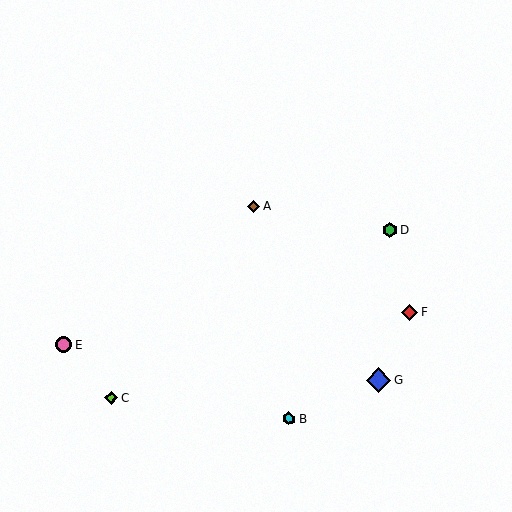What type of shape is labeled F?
Shape F is a red diamond.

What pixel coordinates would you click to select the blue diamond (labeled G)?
Click at (379, 380) to select the blue diamond G.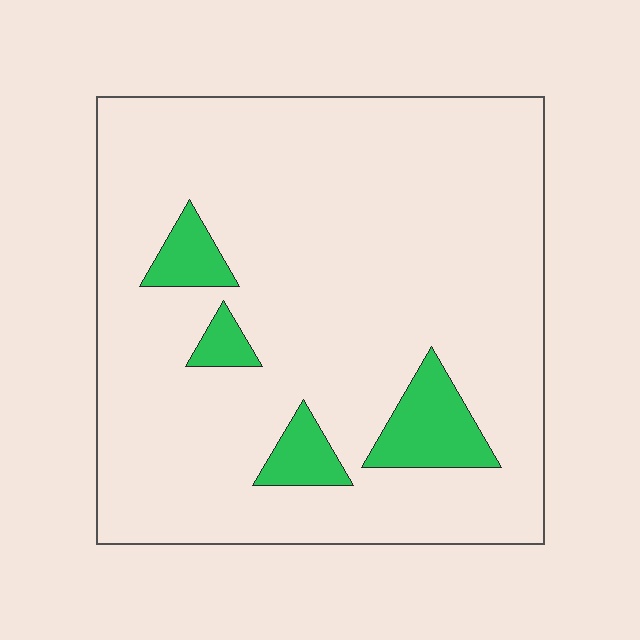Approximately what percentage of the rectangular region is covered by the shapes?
Approximately 10%.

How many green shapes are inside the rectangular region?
4.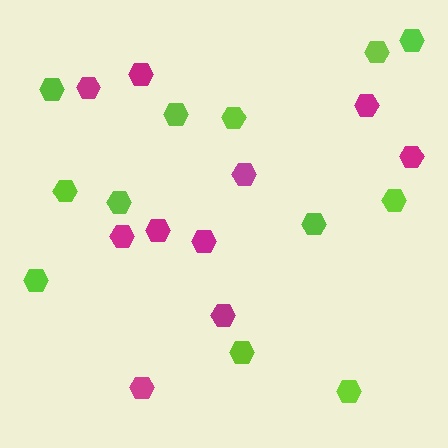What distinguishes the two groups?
There are 2 groups: one group of lime hexagons (12) and one group of magenta hexagons (10).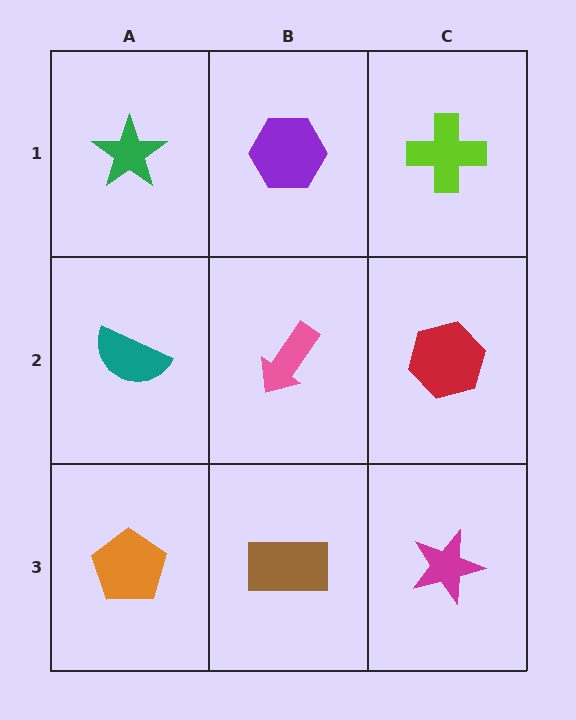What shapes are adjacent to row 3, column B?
A pink arrow (row 2, column B), an orange pentagon (row 3, column A), a magenta star (row 3, column C).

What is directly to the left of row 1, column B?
A green star.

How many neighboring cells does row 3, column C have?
2.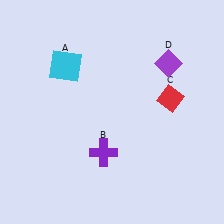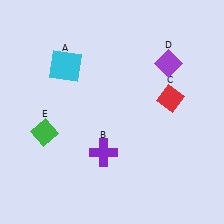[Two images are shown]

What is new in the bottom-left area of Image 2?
A green diamond (E) was added in the bottom-left area of Image 2.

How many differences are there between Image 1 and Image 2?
There is 1 difference between the two images.